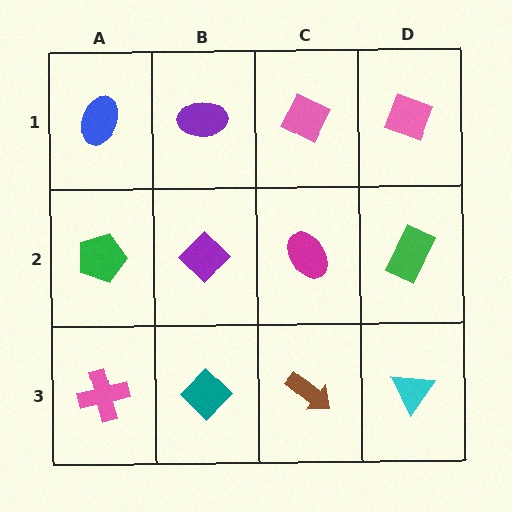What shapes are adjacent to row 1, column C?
A magenta ellipse (row 2, column C), a purple ellipse (row 1, column B), a pink diamond (row 1, column D).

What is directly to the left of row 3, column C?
A teal diamond.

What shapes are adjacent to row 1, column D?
A green rectangle (row 2, column D), a pink diamond (row 1, column C).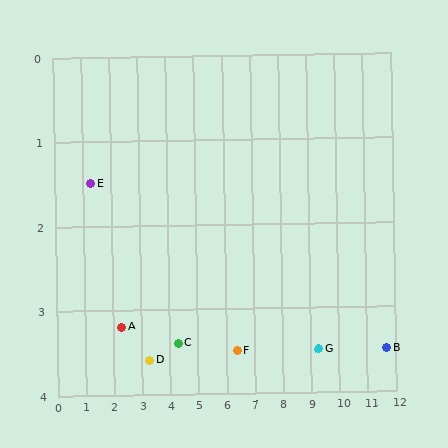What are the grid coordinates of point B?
Point B is at approximately (11.7, 3.5).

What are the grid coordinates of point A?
Point A is at approximately (2.3, 3.2).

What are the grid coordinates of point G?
Point G is at approximately (9.3, 3.5).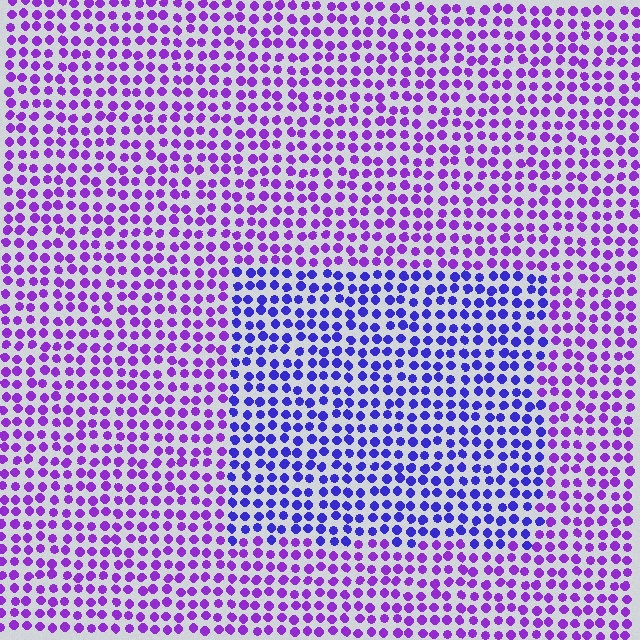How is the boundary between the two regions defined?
The boundary is defined purely by a slight shift in hue (about 34 degrees). Spacing, size, and orientation are identical on both sides.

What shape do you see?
I see a rectangle.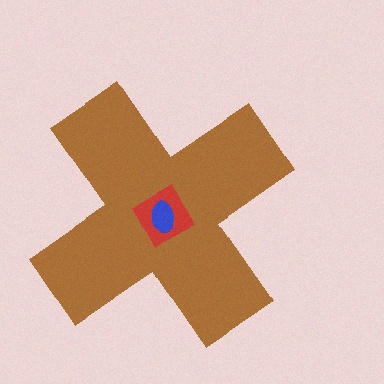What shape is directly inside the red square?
The blue ellipse.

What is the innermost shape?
The blue ellipse.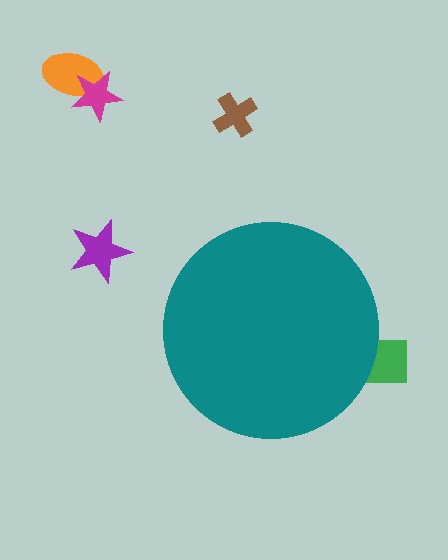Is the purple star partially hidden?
No, the purple star is fully visible.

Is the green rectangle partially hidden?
Yes, the green rectangle is partially hidden behind the teal circle.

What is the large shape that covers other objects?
A teal circle.